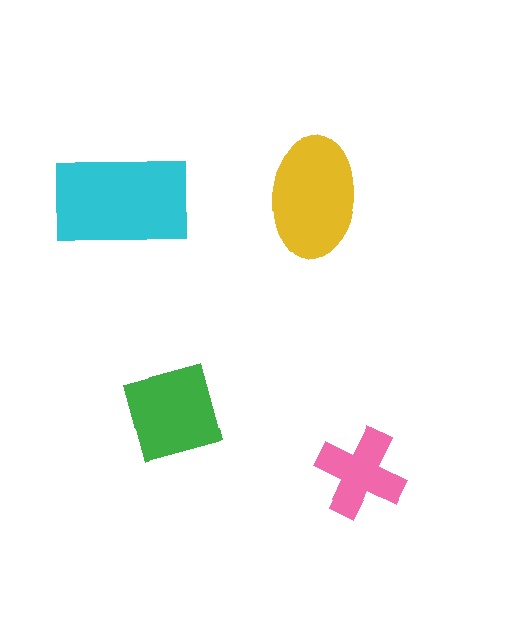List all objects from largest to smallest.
The cyan rectangle, the yellow ellipse, the green diamond, the pink cross.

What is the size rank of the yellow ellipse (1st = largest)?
2nd.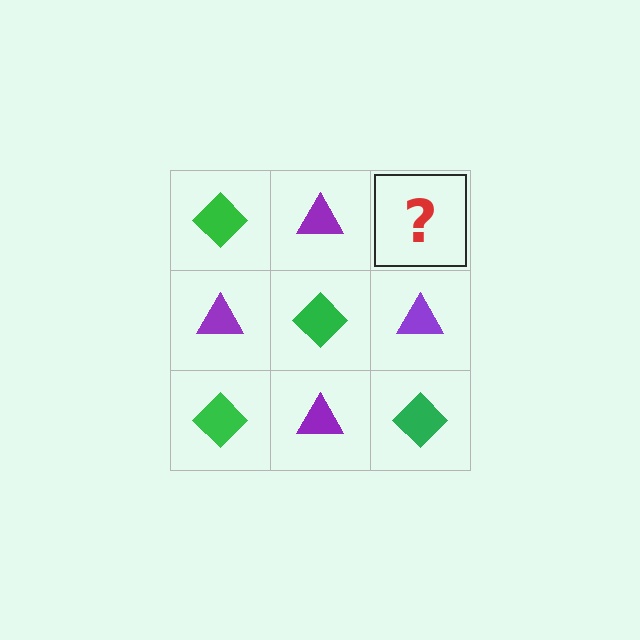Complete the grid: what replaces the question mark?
The question mark should be replaced with a green diamond.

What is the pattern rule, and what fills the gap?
The rule is that it alternates green diamond and purple triangle in a checkerboard pattern. The gap should be filled with a green diamond.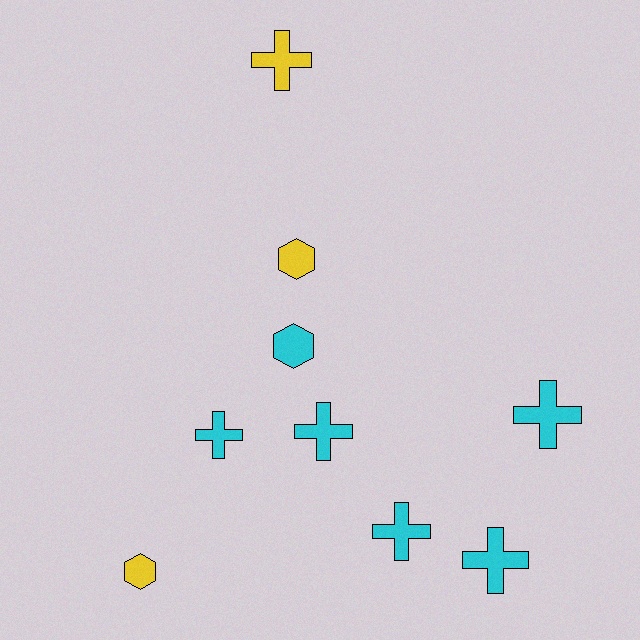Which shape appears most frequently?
Cross, with 6 objects.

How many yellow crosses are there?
There is 1 yellow cross.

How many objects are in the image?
There are 9 objects.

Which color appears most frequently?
Cyan, with 6 objects.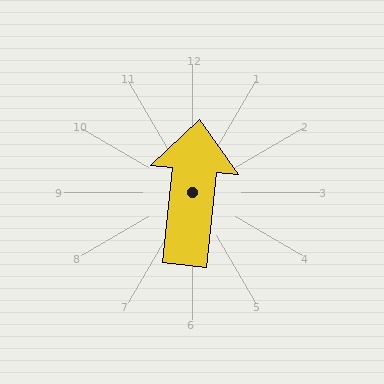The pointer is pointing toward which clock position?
Roughly 12 o'clock.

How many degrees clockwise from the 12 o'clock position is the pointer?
Approximately 6 degrees.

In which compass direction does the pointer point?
North.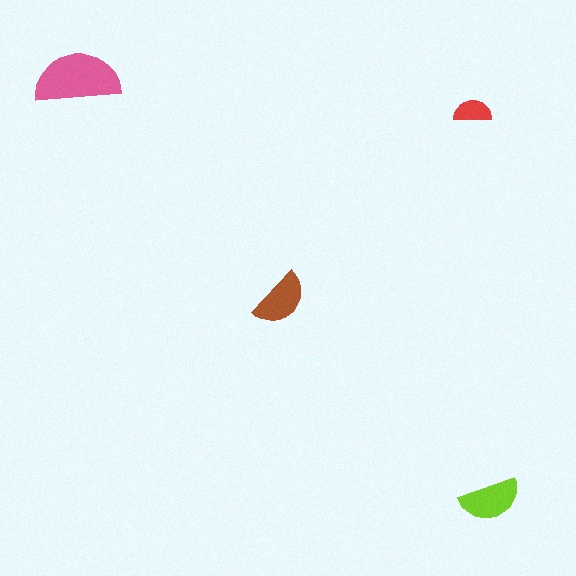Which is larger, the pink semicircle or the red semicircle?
The pink one.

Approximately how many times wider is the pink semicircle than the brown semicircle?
About 1.5 times wider.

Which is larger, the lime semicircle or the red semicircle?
The lime one.